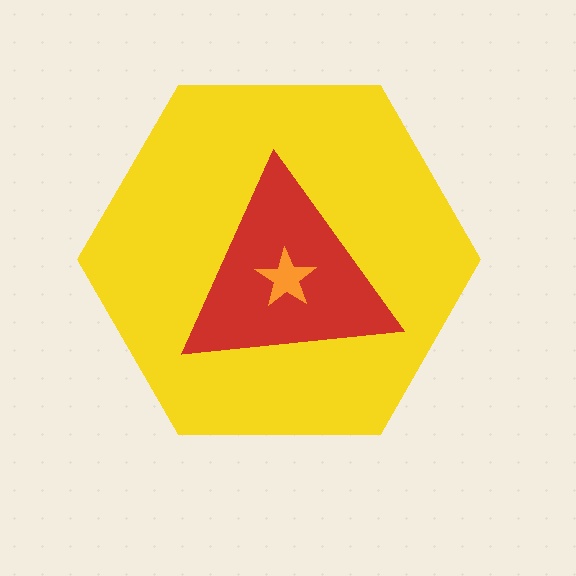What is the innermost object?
The orange star.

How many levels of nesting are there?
3.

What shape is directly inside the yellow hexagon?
The red triangle.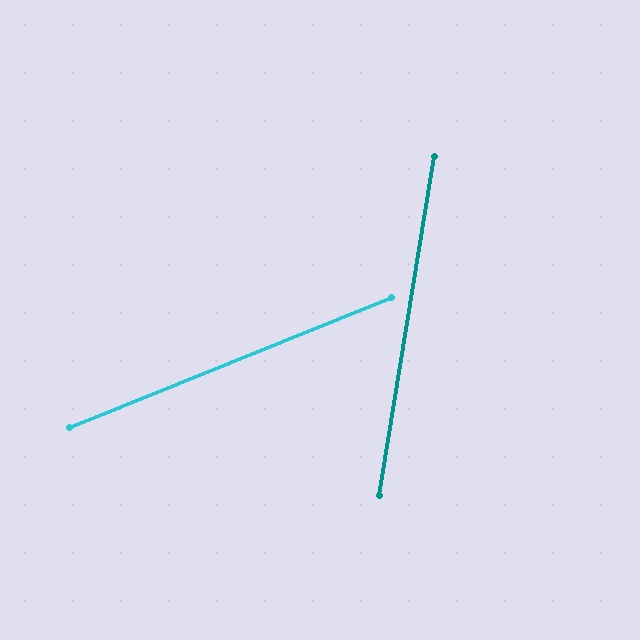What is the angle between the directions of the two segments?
Approximately 59 degrees.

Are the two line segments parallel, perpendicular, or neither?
Neither parallel nor perpendicular — they differ by about 59°.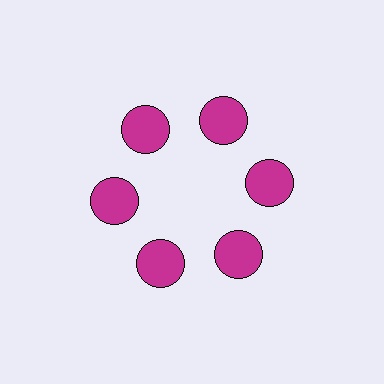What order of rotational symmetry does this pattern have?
This pattern has 6-fold rotational symmetry.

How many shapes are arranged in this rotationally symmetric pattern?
There are 6 shapes, arranged in 6 groups of 1.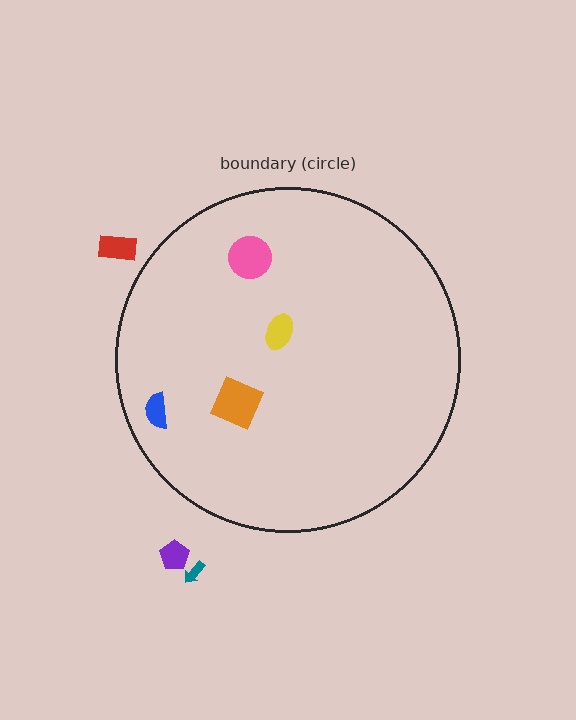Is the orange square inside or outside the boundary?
Inside.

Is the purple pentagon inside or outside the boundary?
Outside.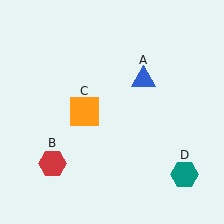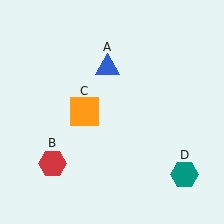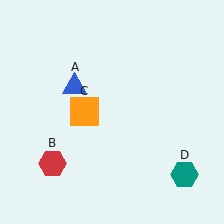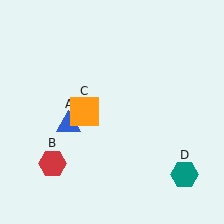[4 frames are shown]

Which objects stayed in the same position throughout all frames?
Red hexagon (object B) and orange square (object C) and teal hexagon (object D) remained stationary.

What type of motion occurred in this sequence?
The blue triangle (object A) rotated counterclockwise around the center of the scene.